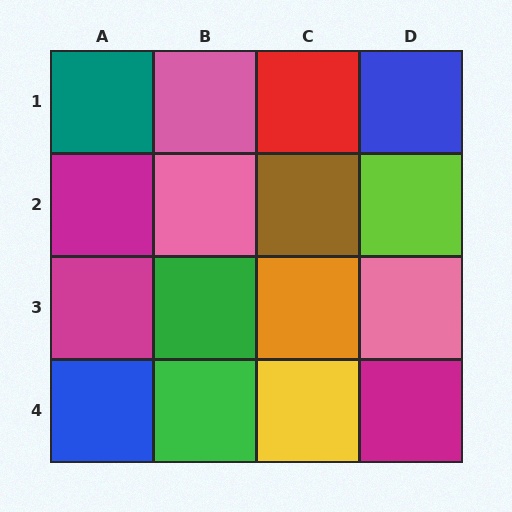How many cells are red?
1 cell is red.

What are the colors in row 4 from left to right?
Blue, green, yellow, magenta.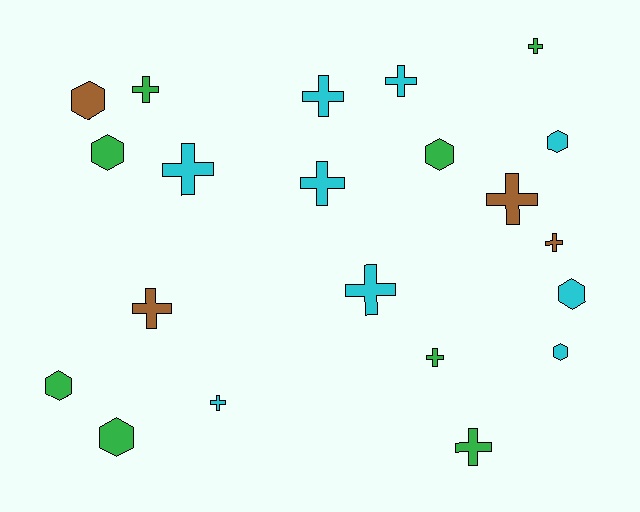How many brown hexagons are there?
There is 1 brown hexagon.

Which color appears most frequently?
Cyan, with 9 objects.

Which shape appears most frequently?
Cross, with 13 objects.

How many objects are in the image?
There are 21 objects.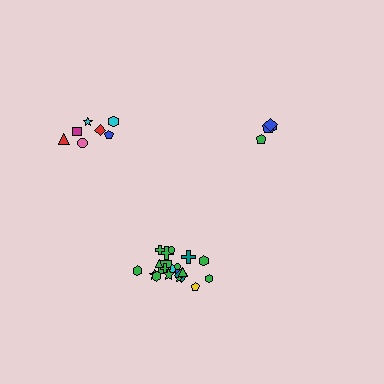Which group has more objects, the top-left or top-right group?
The top-left group.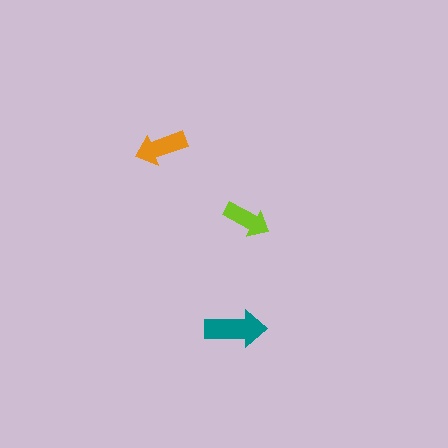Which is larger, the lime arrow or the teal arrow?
The teal one.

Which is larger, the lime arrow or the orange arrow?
The orange one.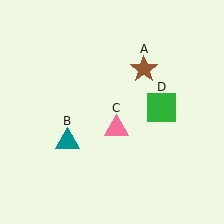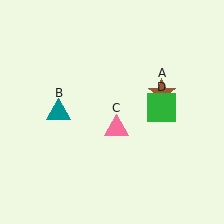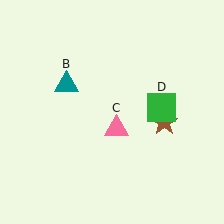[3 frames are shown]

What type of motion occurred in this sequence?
The brown star (object A), teal triangle (object B) rotated clockwise around the center of the scene.